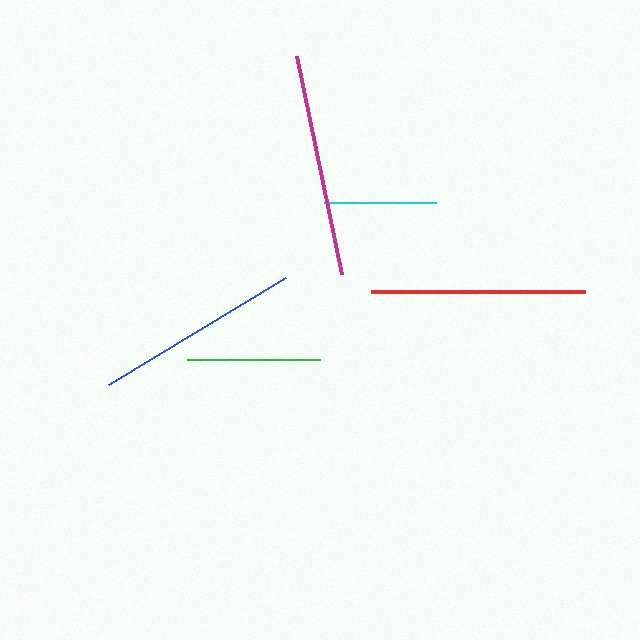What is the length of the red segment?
The red segment is approximately 214 pixels long.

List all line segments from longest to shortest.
From longest to shortest: magenta, red, blue, green, cyan.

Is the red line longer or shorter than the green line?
The red line is longer than the green line.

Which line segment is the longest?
The magenta line is the longest at approximately 222 pixels.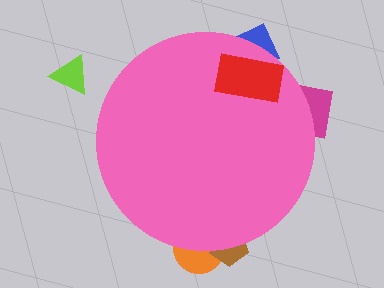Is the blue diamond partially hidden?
Yes, the blue diamond is partially hidden behind the pink circle.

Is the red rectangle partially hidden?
No, the red rectangle is fully visible.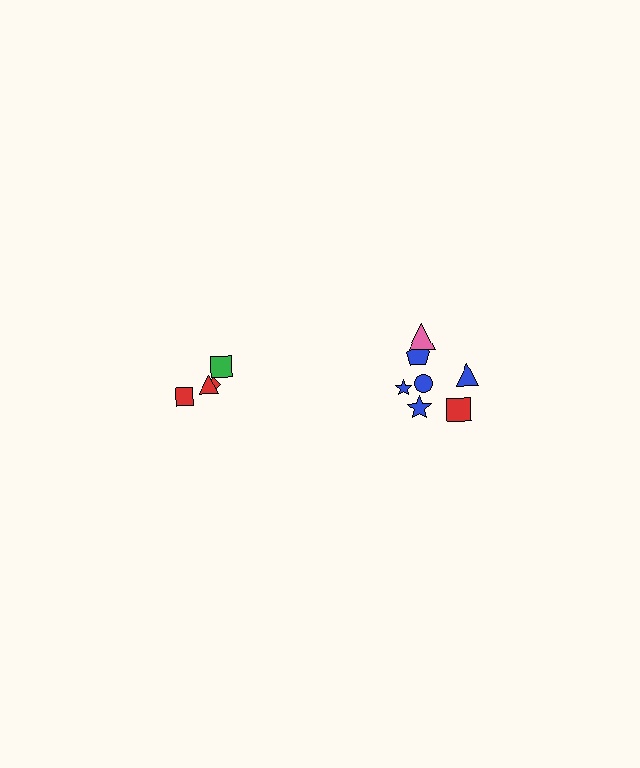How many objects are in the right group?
There are 7 objects.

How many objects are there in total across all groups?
There are 11 objects.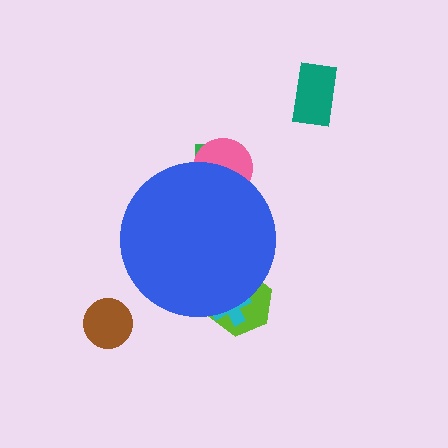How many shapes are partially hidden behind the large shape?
4 shapes are partially hidden.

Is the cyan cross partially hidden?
Yes, the cyan cross is partially hidden behind the blue circle.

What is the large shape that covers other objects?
A blue circle.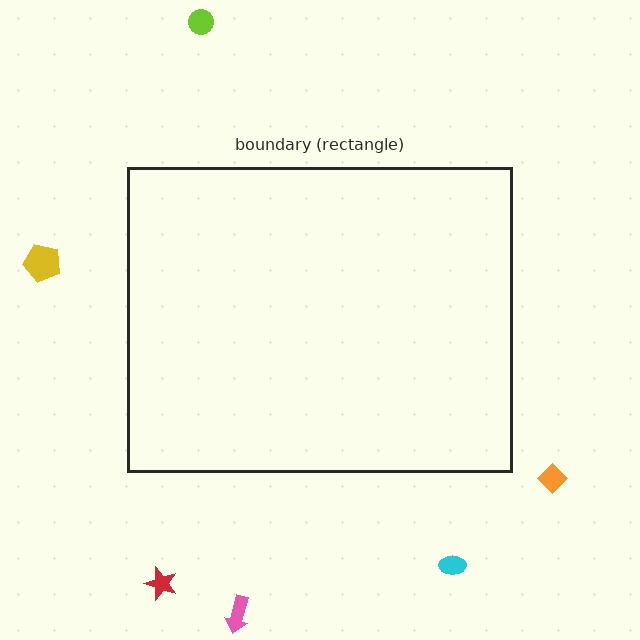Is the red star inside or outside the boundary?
Outside.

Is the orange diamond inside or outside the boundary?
Outside.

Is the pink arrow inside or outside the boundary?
Outside.